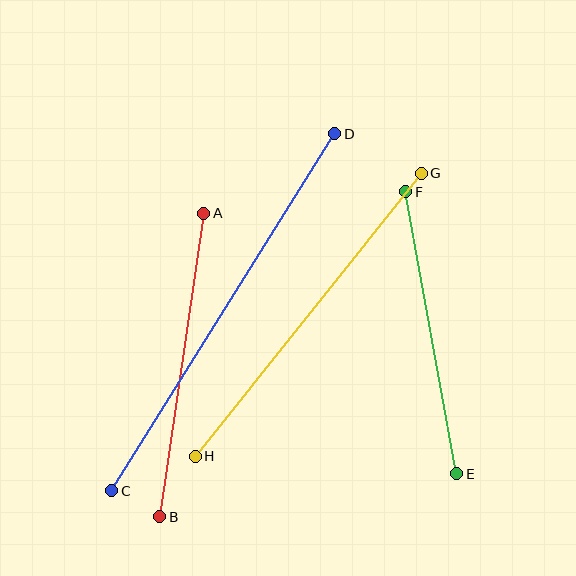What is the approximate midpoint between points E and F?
The midpoint is at approximately (431, 333) pixels.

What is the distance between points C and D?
The distance is approximately 421 pixels.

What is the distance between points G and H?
The distance is approximately 362 pixels.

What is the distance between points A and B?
The distance is approximately 307 pixels.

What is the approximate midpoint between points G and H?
The midpoint is at approximately (308, 315) pixels.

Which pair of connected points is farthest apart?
Points C and D are farthest apart.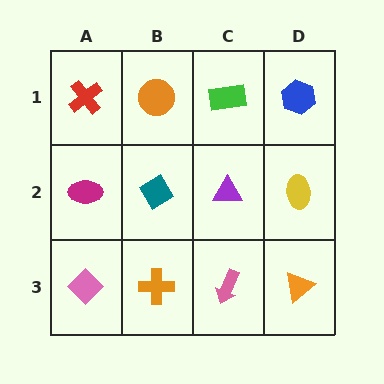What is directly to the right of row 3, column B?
A pink arrow.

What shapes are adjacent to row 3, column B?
A teal diamond (row 2, column B), a pink diamond (row 3, column A), a pink arrow (row 3, column C).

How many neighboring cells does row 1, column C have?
3.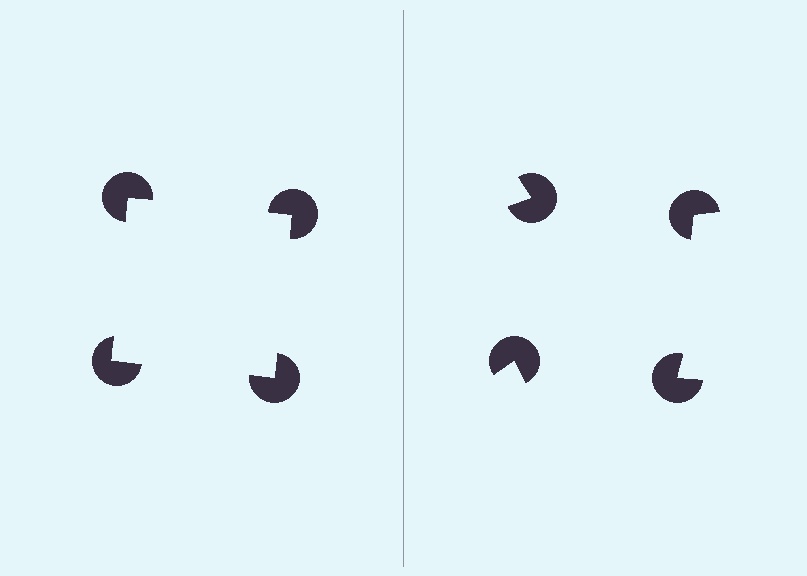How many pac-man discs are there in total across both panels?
8 — 4 on each side.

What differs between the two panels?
The pac-man discs are positioned identically on both sides; only the wedge orientations differ. On the left they align to a square; on the right they are misaligned.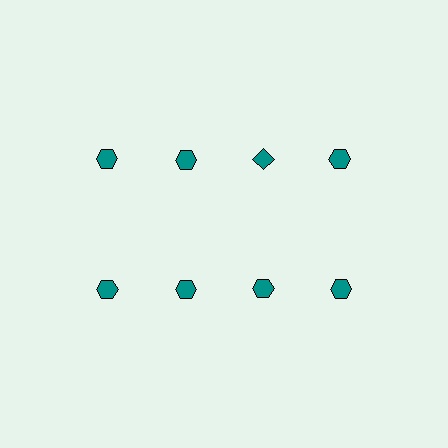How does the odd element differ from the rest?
It has a different shape: diamond instead of hexagon.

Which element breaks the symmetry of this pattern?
The teal diamond in the top row, center column breaks the symmetry. All other shapes are teal hexagons.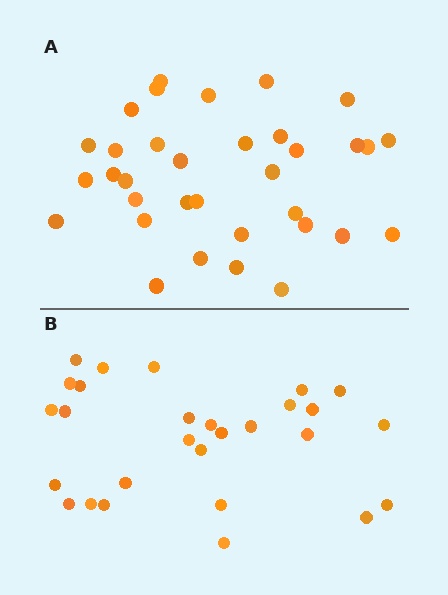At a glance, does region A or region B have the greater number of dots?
Region A (the top region) has more dots.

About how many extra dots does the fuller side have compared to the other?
Region A has about 6 more dots than region B.